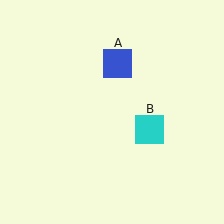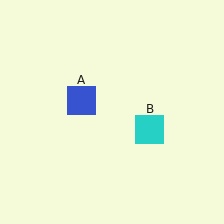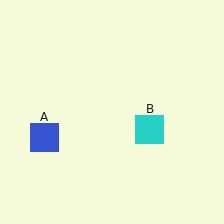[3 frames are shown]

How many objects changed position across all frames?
1 object changed position: blue square (object A).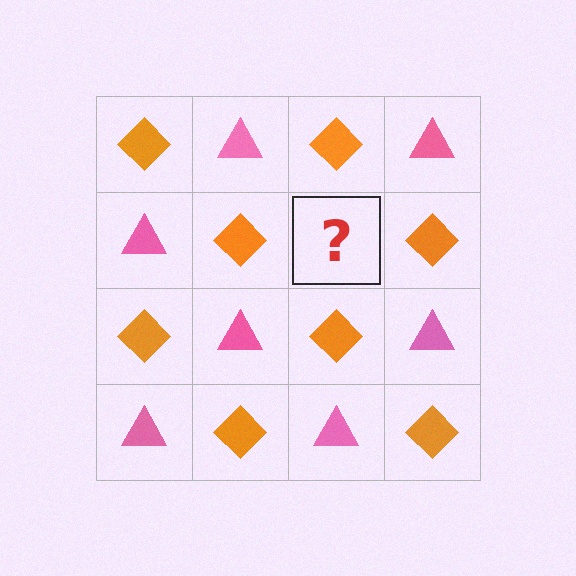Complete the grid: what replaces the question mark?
The question mark should be replaced with a pink triangle.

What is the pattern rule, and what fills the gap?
The rule is that it alternates orange diamond and pink triangle in a checkerboard pattern. The gap should be filled with a pink triangle.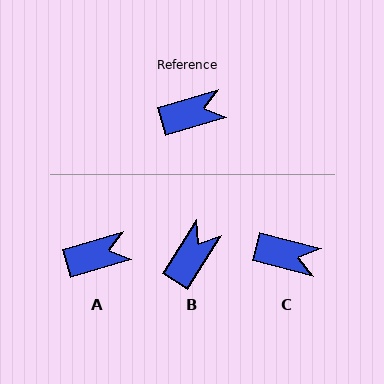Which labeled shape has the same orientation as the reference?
A.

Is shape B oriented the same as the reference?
No, it is off by about 42 degrees.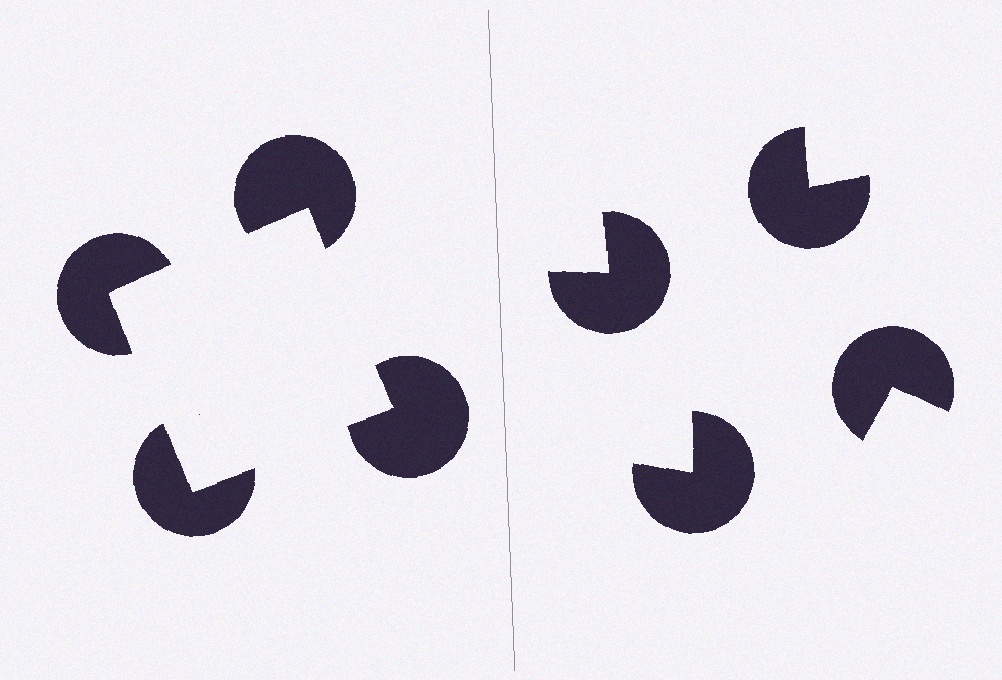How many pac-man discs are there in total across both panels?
8 — 4 on each side.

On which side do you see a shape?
An illusory square appears on the left side. On the right side the wedge cuts are rotated, so no coherent shape forms.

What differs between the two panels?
The pac-man discs are positioned identically on both sides; only the wedge orientations differ. On the left they align to a square; on the right they are misaligned.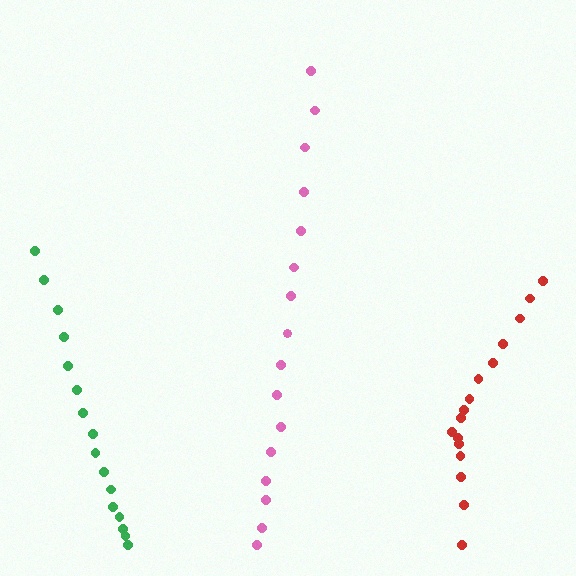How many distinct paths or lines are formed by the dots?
There are 3 distinct paths.